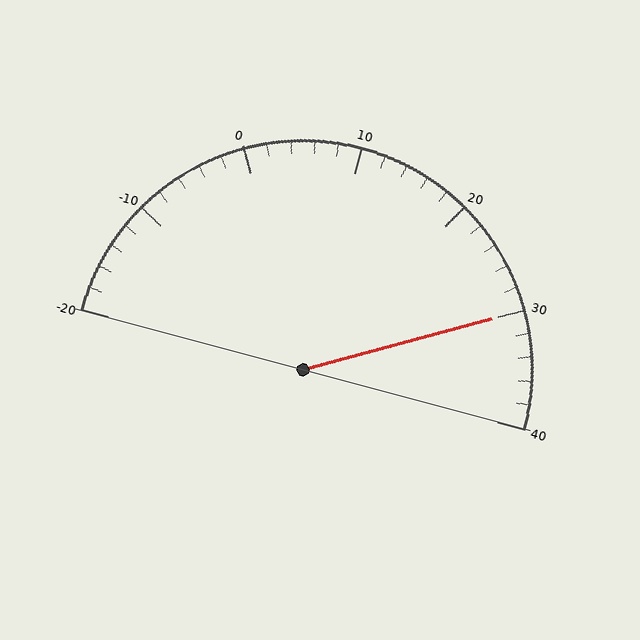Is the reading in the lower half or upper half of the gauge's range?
The reading is in the upper half of the range (-20 to 40).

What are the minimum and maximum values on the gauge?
The gauge ranges from -20 to 40.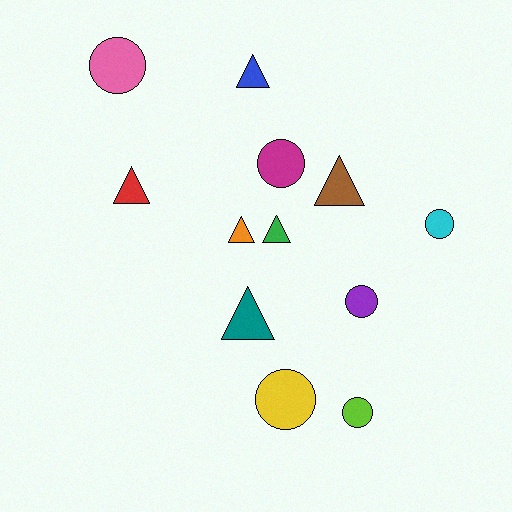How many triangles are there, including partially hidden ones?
There are 6 triangles.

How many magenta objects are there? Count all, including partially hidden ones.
There is 1 magenta object.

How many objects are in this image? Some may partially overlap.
There are 12 objects.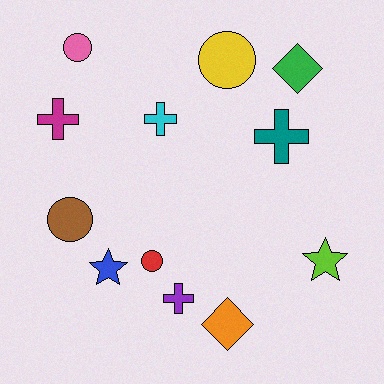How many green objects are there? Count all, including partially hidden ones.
There is 1 green object.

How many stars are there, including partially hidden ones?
There are 2 stars.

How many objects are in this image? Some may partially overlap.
There are 12 objects.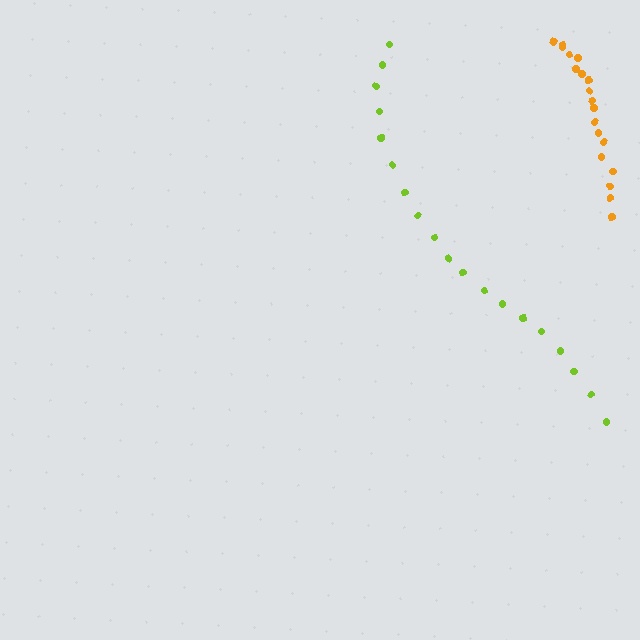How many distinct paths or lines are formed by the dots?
There are 2 distinct paths.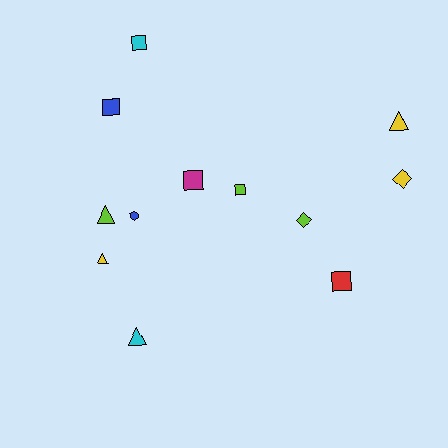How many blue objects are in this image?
There are 2 blue objects.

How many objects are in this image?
There are 12 objects.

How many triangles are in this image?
There are 4 triangles.